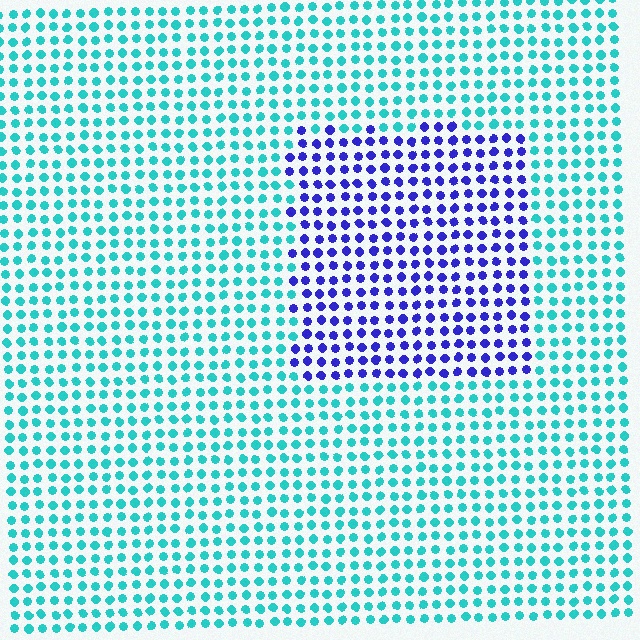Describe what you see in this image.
The image is filled with small cyan elements in a uniform arrangement. A rectangle-shaped region is visible where the elements are tinted to a slightly different hue, forming a subtle color boundary.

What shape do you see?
I see a rectangle.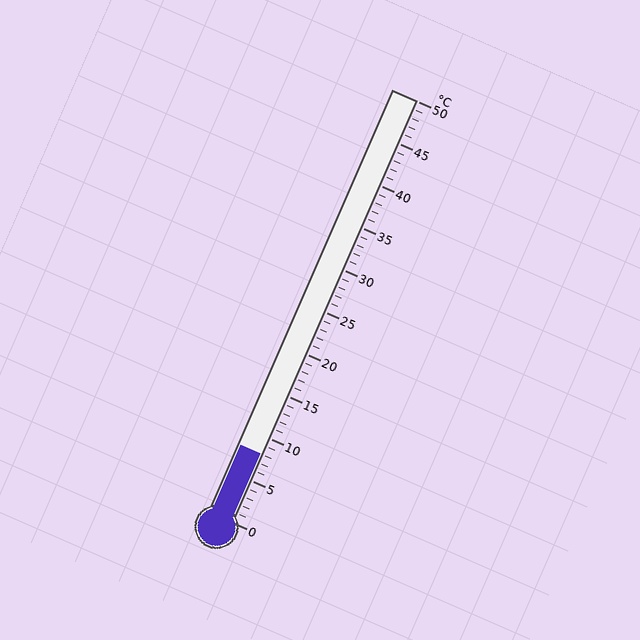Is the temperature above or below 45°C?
The temperature is below 45°C.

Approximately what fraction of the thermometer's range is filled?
The thermometer is filled to approximately 15% of its range.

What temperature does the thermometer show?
The thermometer shows approximately 8°C.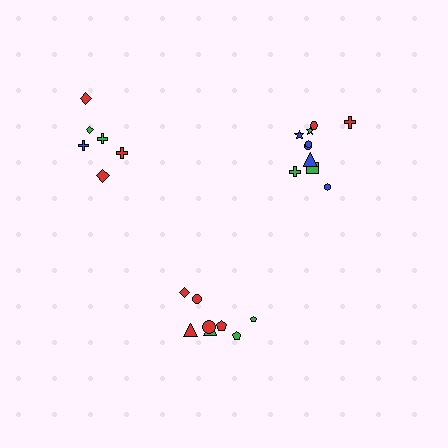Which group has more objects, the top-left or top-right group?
The top-right group.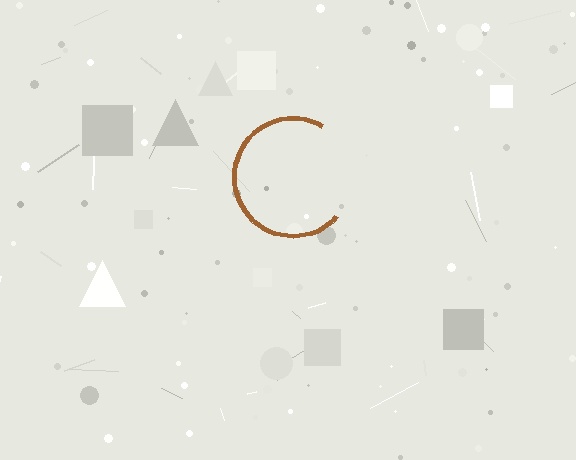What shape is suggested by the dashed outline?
The dashed outline suggests a circle.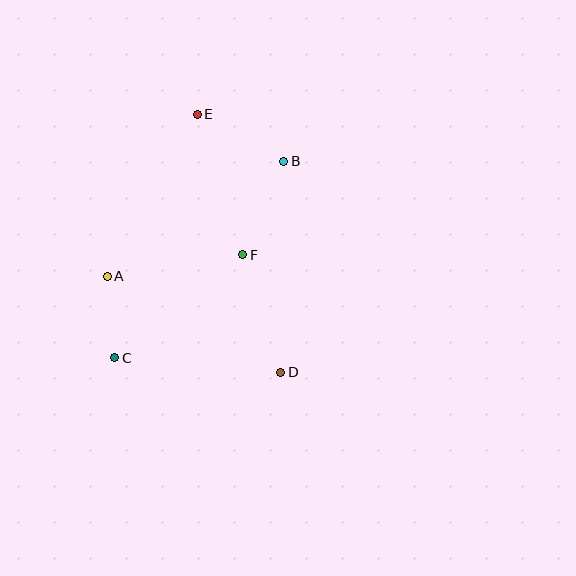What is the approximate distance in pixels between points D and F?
The distance between D and F is approximately 123 pixels.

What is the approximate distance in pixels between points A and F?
The distance between A and F is approximately 137 pixels.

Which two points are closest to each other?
Points A and C are closest to each other.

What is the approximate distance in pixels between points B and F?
The distance between B and F is approximately 102 pixels.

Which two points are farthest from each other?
Points D and E are farthest from each other.